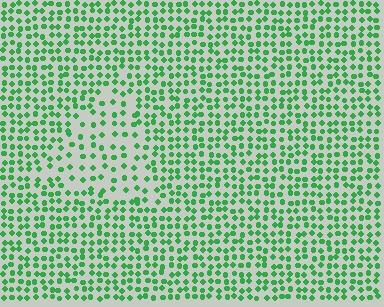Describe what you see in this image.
The image contains small green elements arranged at two different densities. A triangle-shaped region is visible where the elements are less densely packed than the surrounding area.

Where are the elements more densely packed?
The elements are more densely packed outside the triangle boundary.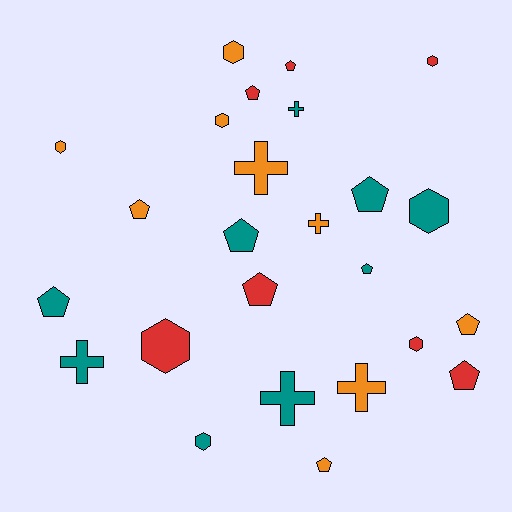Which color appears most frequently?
Orange, with 9 objects.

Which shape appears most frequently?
Pentagon, with 11 objects.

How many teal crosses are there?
There are 3 teal crosses.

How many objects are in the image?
There are 25 objects.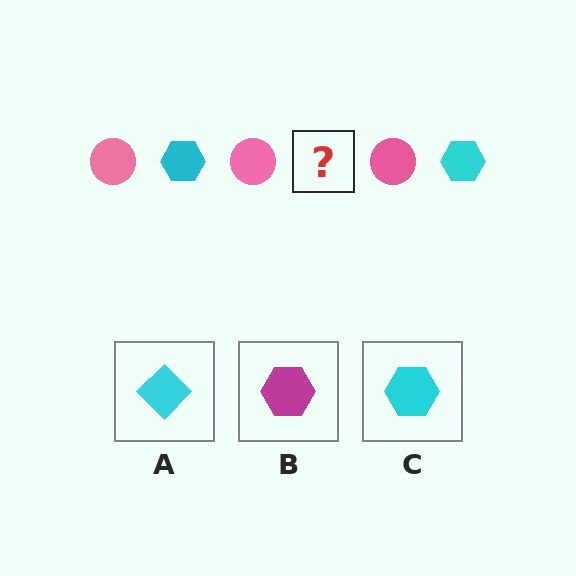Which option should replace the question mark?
Option C.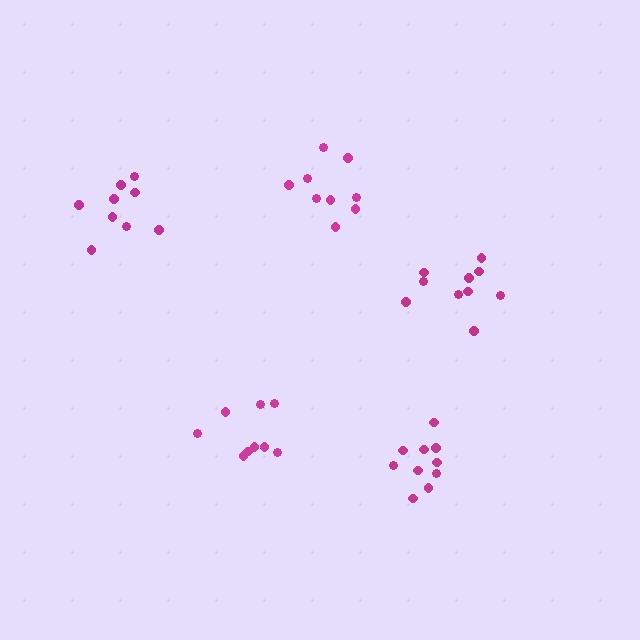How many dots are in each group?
Group 1: 9 dots, Group 2: 10 dots, Group 3: 9 dots, Group 4: 10 dots, Group 5: 9 dots (47 total).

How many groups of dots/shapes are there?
There are 5 groups.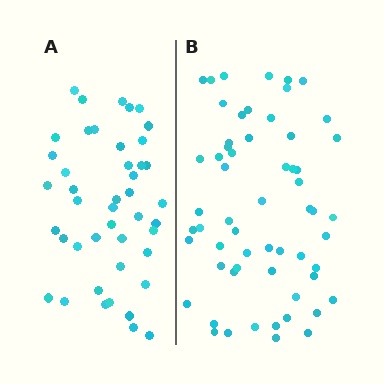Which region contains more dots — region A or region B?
Region B (the right region) has more dots.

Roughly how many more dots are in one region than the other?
Region B has approximately 15 more dots than region A.